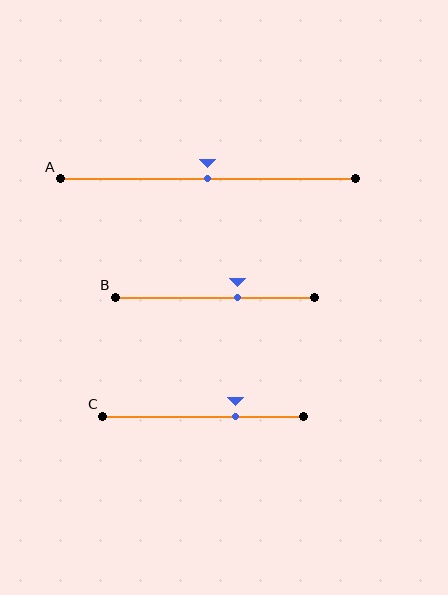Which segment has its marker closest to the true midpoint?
Segment A has its marker closest to the true midpoint.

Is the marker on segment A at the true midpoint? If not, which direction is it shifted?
Yes, the marker on segment A is at the true midpoint.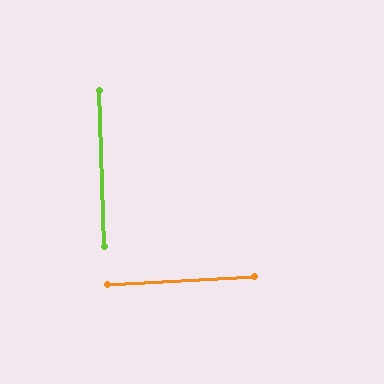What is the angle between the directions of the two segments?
Approximately 89 degrees.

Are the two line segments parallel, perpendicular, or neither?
Perpendicular — they meet at approximately 89°.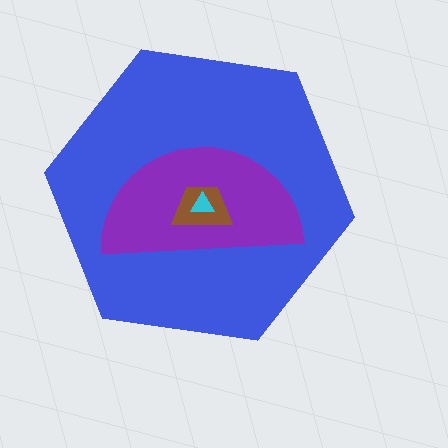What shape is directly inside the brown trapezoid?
The cyan triangle.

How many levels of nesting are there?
4.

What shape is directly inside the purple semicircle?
The brown trapezoid.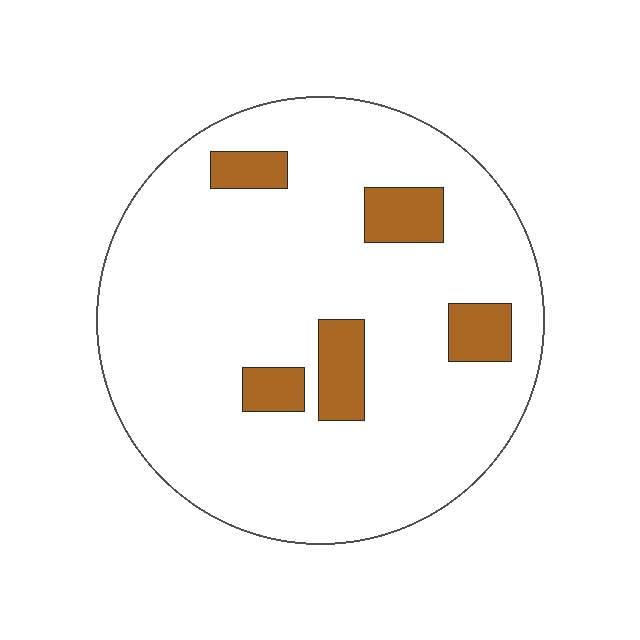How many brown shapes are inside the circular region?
5.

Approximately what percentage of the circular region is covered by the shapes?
Approximately 10%.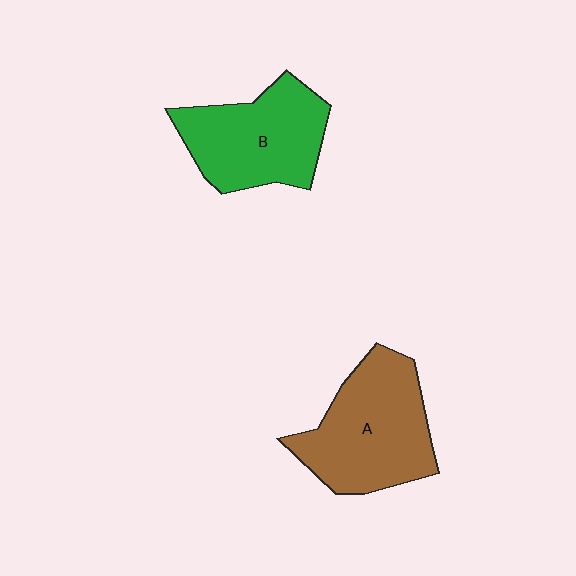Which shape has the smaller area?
Shape B (green).